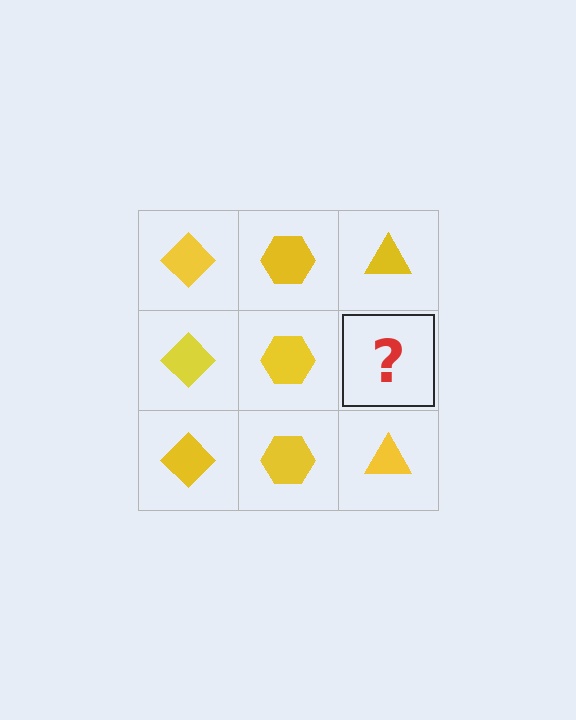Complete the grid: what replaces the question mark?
The question mark should be replaced with a yellow triangle.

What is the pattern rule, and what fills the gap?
The rule is that each column has a consistent shape. The gap should be filled with a yellow triangle.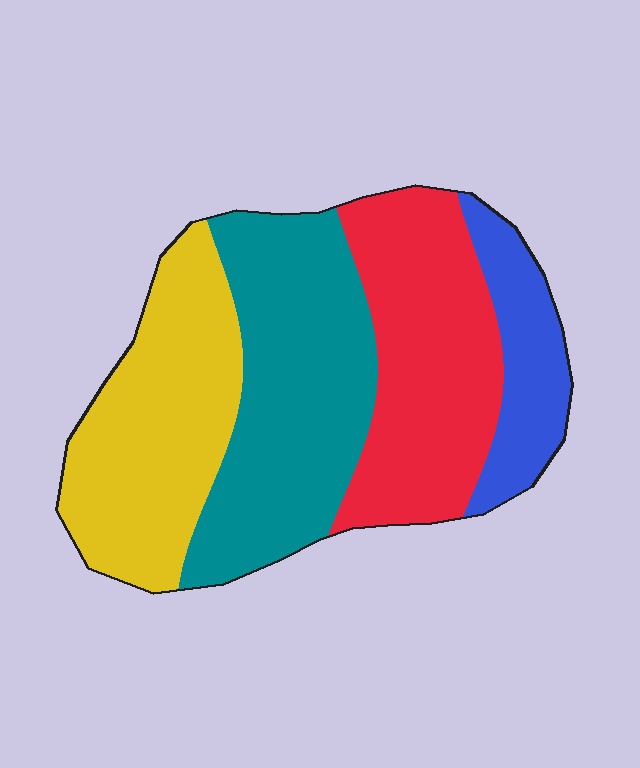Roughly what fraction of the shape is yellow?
Yellow covers 28% of the shape.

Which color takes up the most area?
Teal, at roughly 30%.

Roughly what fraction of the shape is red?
Red takes up about one quarter (1/4) of the shape.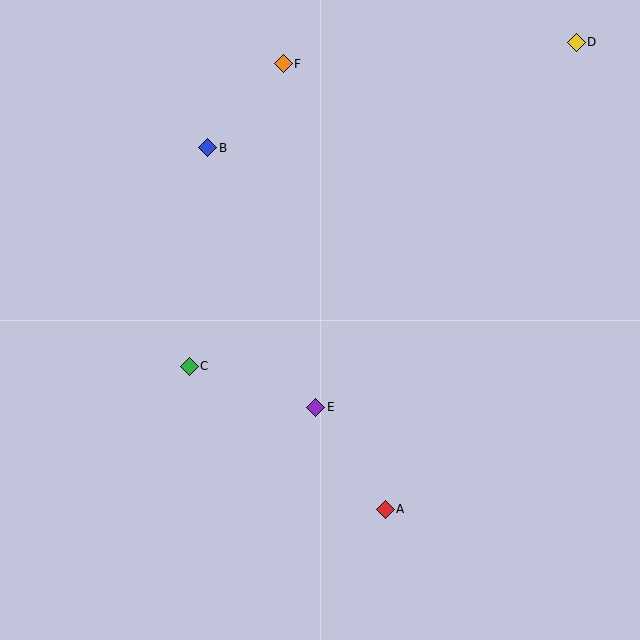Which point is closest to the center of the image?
Point E at (316, 407) is closest to the center.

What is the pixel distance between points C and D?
The distance between C and D is 505 pixels.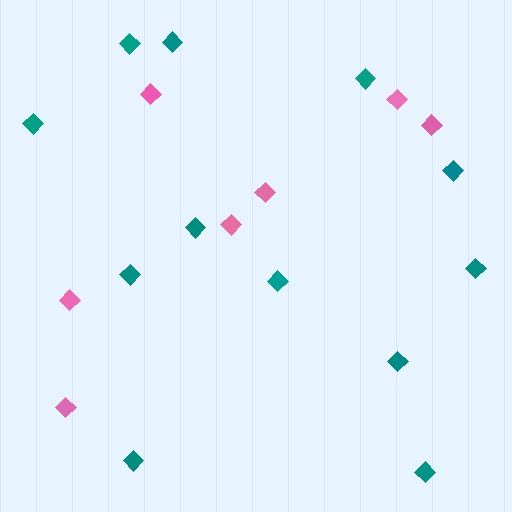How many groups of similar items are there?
There are 2 groups: one group of pink diamonds (7) and one group of teal diamonds (12).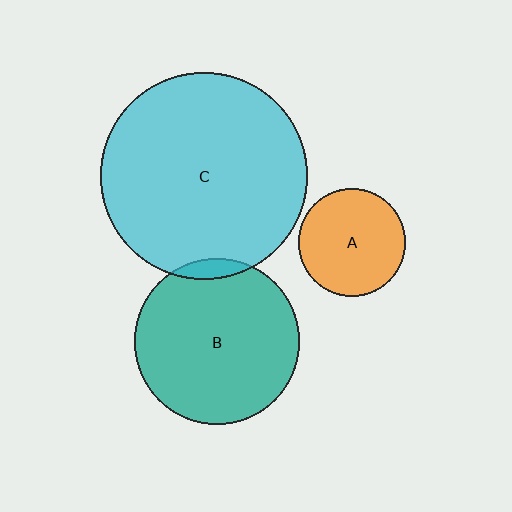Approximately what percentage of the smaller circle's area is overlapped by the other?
Approximately 5%.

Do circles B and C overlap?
Yes.